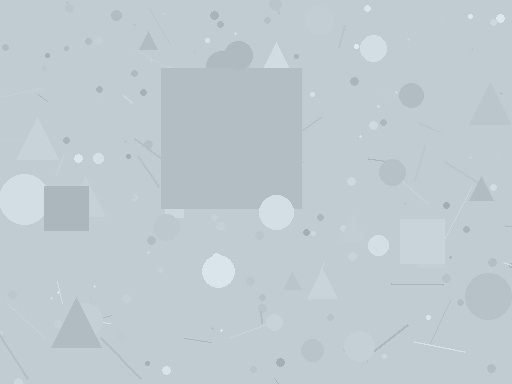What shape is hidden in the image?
A square is hidden in the image.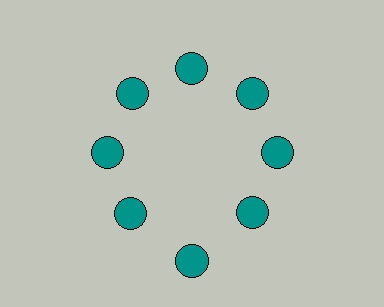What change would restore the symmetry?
The symmetry would be restored by moving it inward, back onto the ring so that all 8 circles sit at equal angles and equal distance from the center.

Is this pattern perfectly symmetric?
No. The 8 teal circles are arranged in a ring, but one element near the 6 o'clock position is pushed outward from the center, breaking the 8-fold rotational symmetry.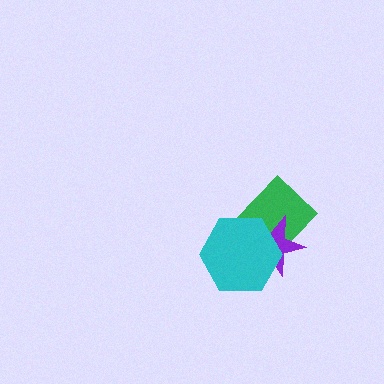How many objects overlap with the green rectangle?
2 objects overlap with the green rectangle.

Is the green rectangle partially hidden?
Yes, it is partially covered by another shape.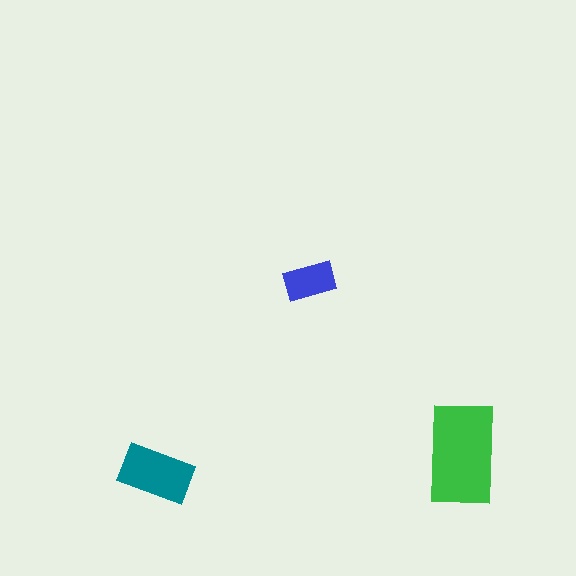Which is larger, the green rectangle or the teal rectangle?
The green one.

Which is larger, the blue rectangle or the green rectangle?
The green one.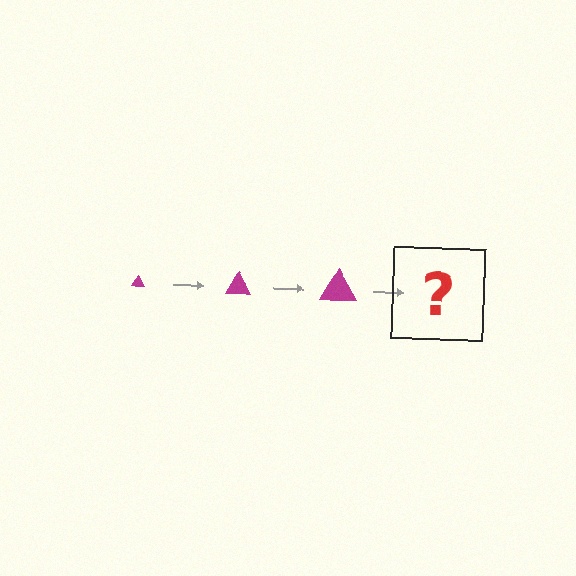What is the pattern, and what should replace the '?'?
The pattern is that the triangle gets progressively larger each step. The '?' should be a magenta triangle, larger than the previous one.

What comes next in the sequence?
The next element should be a magenta triangle, larger than the previous one.